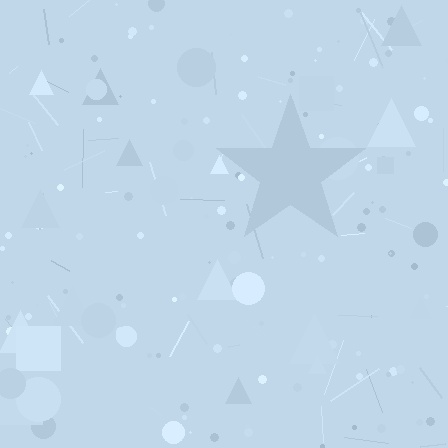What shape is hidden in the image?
A star is hidden in the image.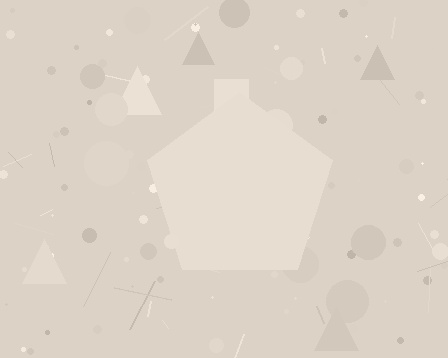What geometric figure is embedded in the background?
A pentagon is embedded in the background.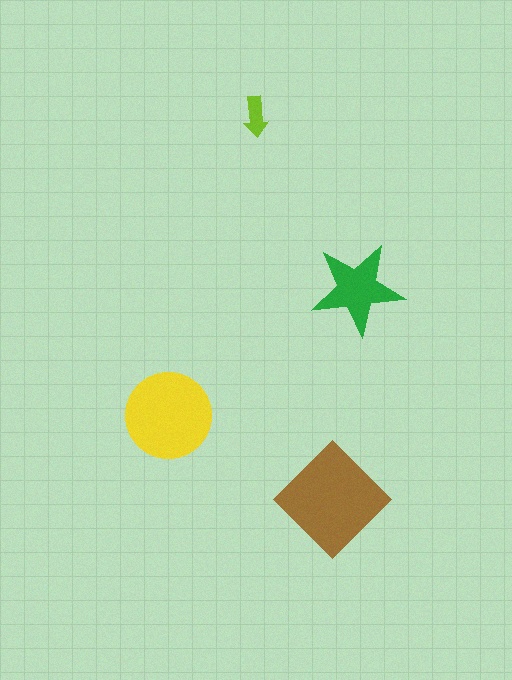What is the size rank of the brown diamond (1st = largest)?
1st.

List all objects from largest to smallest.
The brown diamond, the yellow circle, the green star, the lime arrow.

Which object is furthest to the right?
The green star is rightmost.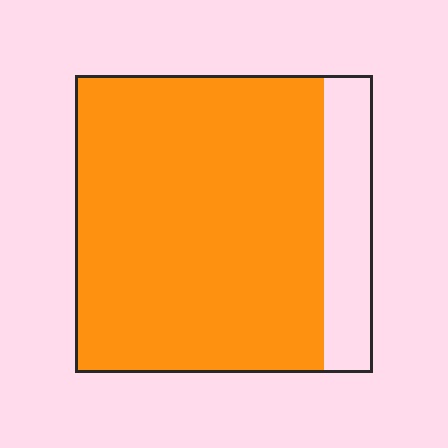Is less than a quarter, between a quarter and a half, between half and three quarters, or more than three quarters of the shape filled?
More than three quarters.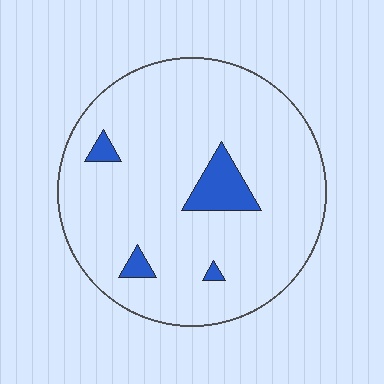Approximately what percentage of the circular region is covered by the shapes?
Approximately 10%.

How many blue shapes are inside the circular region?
4.